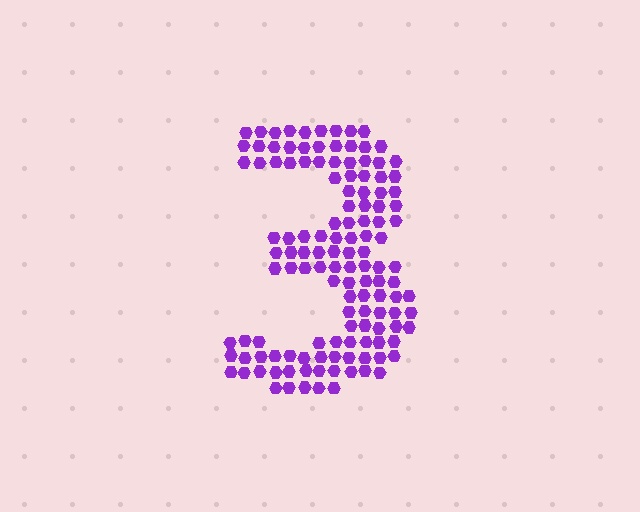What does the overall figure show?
The overall figure shows the digit 3.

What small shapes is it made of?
It is made of small hexagons.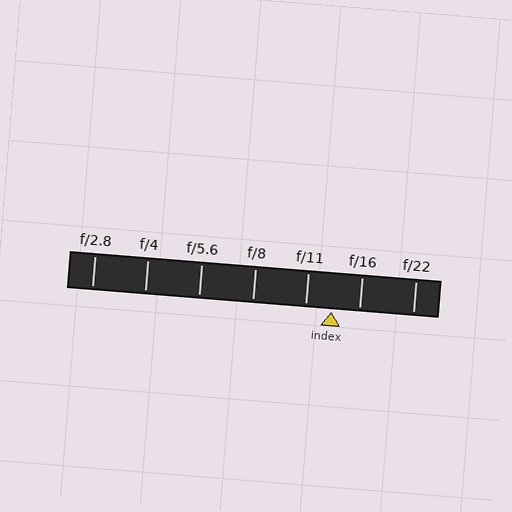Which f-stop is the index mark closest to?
The index mark is closest to f/11.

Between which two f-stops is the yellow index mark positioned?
The index mark is between f/11 and f/16.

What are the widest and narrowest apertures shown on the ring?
The widest aperture shown is f/2.8 and the narrowest is f/22.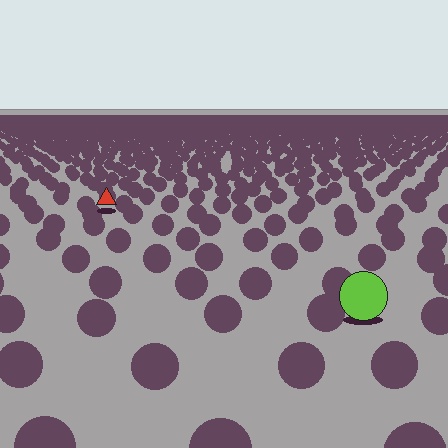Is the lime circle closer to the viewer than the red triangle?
Yes. The lime circle is closer — you can tell from the texture gradient: the ground texture is coarser near it.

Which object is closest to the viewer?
The lime circle is closest. The texture marks near it are larger and more spread out.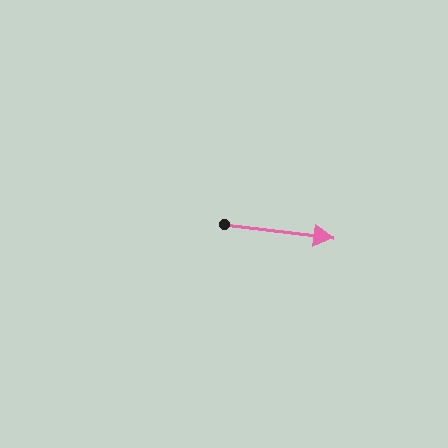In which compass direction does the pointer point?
East.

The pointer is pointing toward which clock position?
Roughly 3 o'clock.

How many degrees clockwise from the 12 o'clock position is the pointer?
Approximately 97 degrees.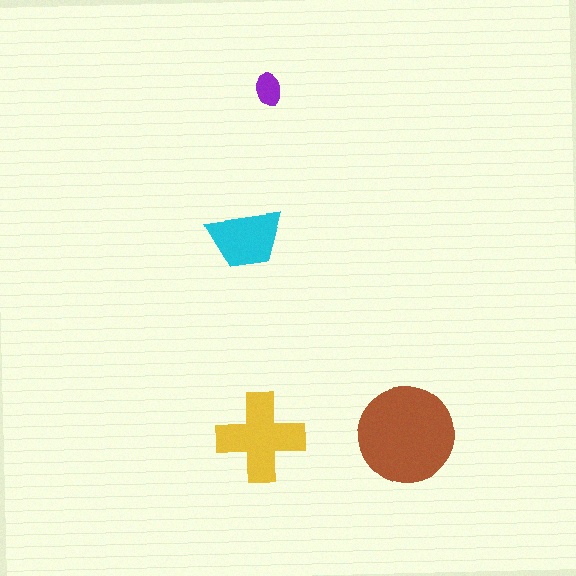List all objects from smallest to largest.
The purple ellipse, the cyan trapezoid, the yellow cross, the brown circle.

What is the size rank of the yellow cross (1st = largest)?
2nd.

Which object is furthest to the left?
The cyan trapezoid is leftmost.